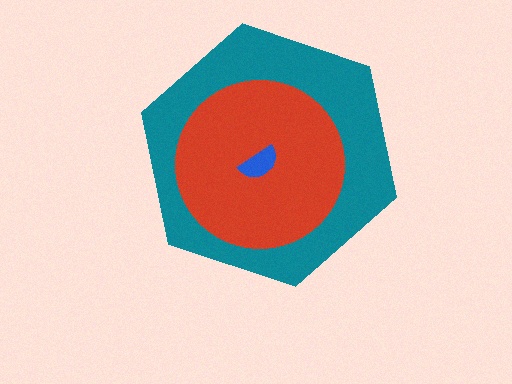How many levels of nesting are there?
3.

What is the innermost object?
The blue semicircle.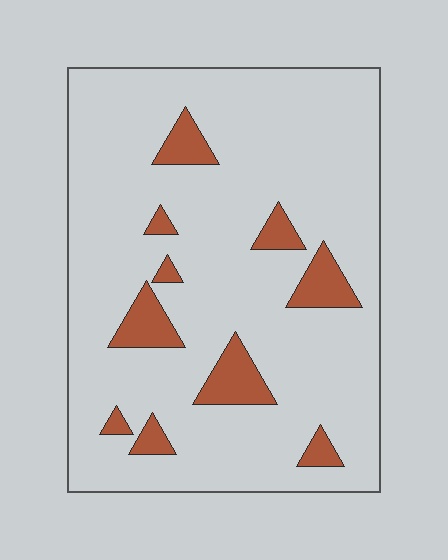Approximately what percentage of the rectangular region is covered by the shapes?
Approximately 10%.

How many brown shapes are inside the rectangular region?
10.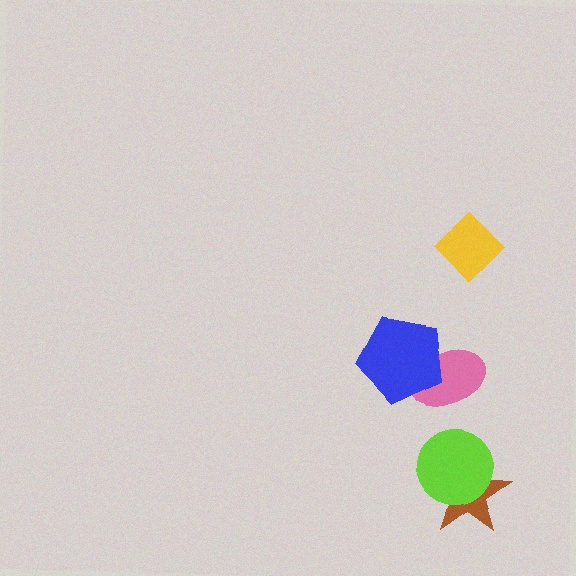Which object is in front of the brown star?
The lime circle is in front of the brown star.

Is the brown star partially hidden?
Yes, it is partially covered by another shape.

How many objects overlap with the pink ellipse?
1 object overlaps with the pink ellipse.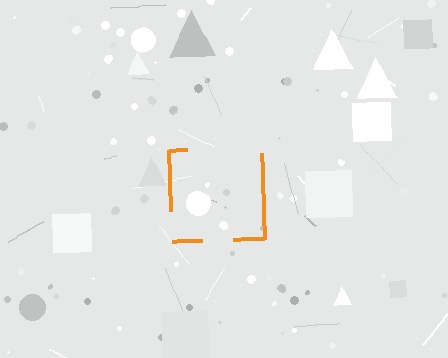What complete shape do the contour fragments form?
The contour fragments form a square.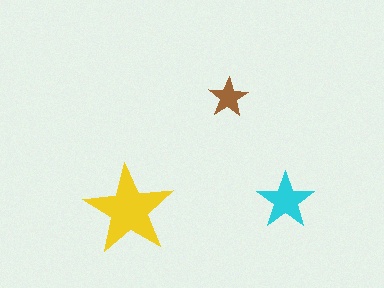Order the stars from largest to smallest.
the yellow one, the cyan one, the brown one.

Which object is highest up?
The brown star is topmost.